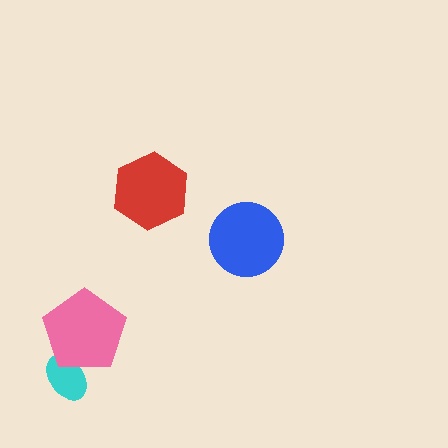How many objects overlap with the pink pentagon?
1 object overlaps with the pink pentagon.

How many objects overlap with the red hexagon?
0 objects overlap with the red hexagon.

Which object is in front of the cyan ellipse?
The pink pentagon is in front of the cyan ellipse.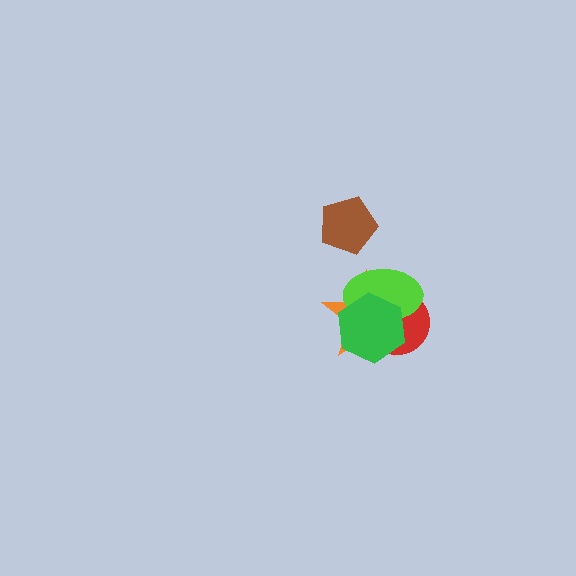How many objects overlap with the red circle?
3 objects overlap with the red circle.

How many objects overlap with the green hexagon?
3 objects overlap with the green hexagon.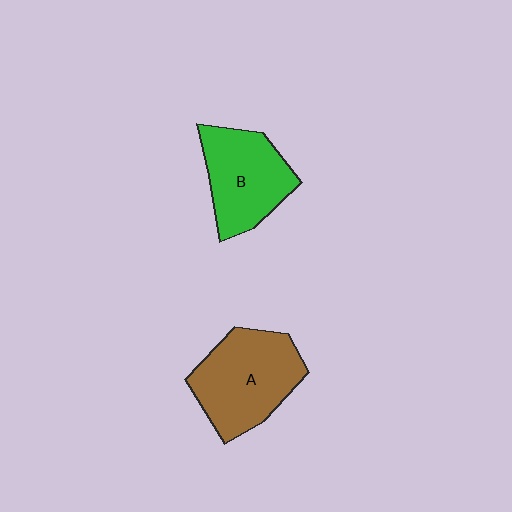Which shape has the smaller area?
Shape B (green).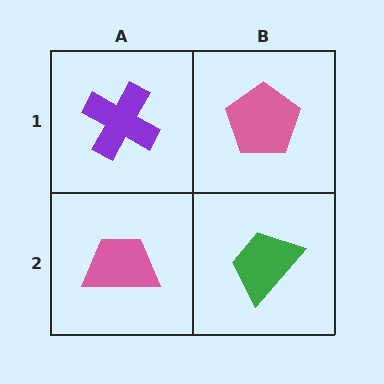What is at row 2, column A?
A pink trapezoid.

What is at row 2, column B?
A green trapezoid.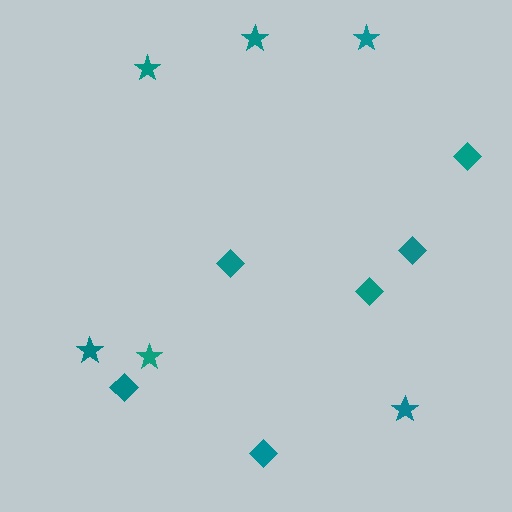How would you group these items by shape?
There are 2 groups: one group of diamonds (6) and one group of stars (6).